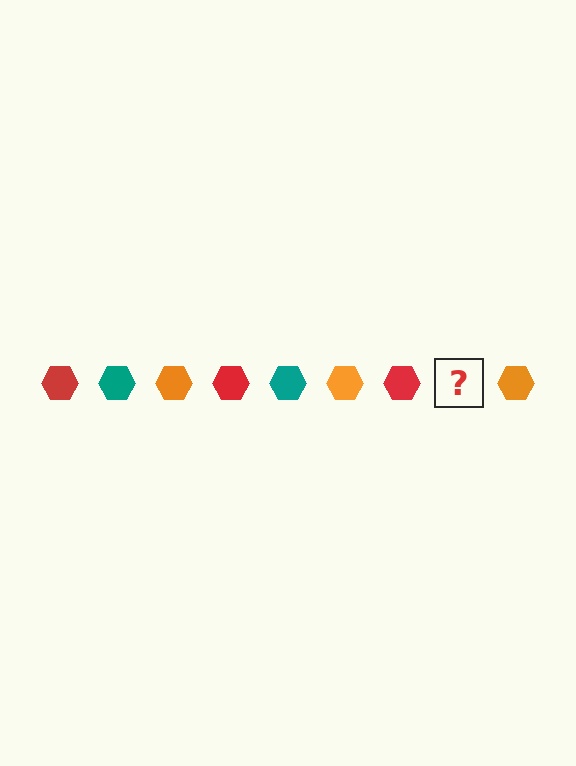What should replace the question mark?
The question mark should be replaced with a teal hexagon.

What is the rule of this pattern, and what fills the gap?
The rule is that the pattern cycles through red, teal, orange hexagons. The gap should be filled with a teal hexagon.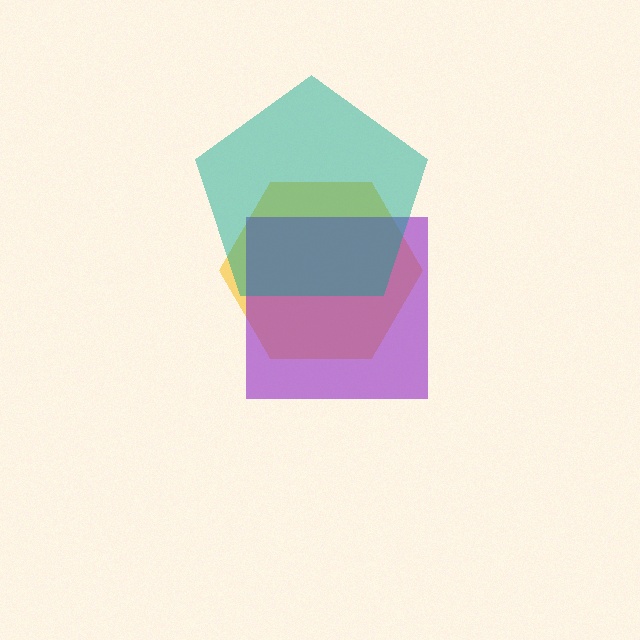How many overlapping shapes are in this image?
There are 3 overlapping shapes in the image.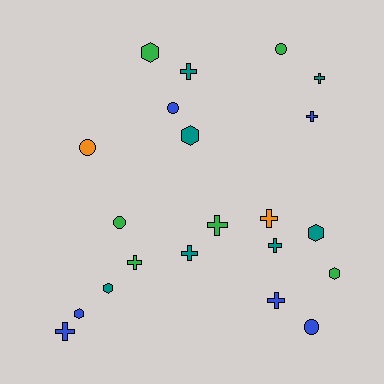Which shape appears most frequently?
Cross, with 10 objects.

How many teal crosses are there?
There are 4 teal crosses.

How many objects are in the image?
There are 21 objects.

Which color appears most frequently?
Teal, with 7 objects.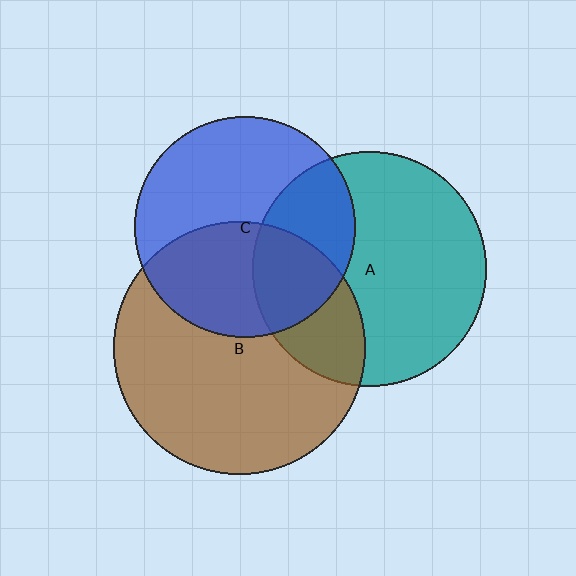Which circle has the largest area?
Circle B (brown).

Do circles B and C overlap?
Yes.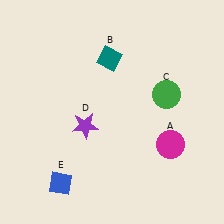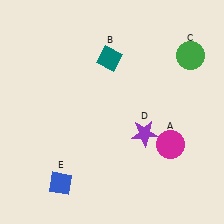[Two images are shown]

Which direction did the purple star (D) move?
The purple star (D) moved right.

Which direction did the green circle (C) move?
The green circle (C) moved up.